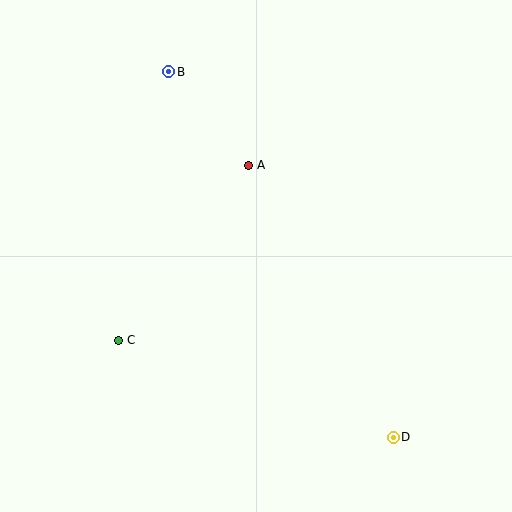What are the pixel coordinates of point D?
Point D is at (393, 437).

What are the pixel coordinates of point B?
Point B is at (169, 72).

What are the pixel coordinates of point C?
Point C is at (119, 340).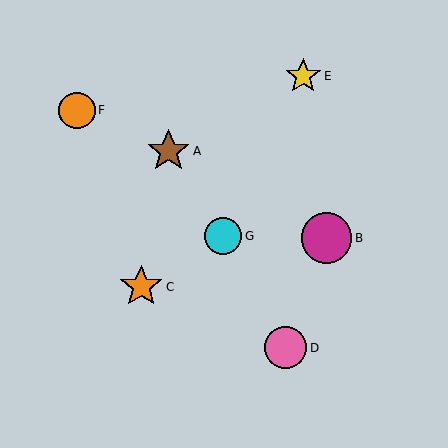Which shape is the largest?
The magenta circle (labeled B) is the largest.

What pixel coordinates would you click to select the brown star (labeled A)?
Click at (168, 151) to select the brown star A.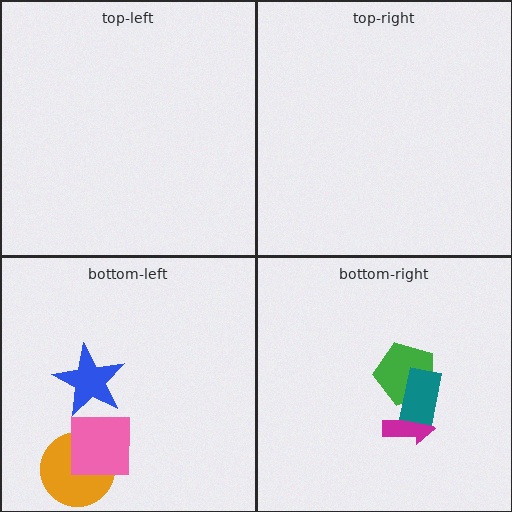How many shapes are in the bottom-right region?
3.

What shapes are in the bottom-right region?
The magenta arrow, the green pentagon, the teal rectangle.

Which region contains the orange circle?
The bottom-left region.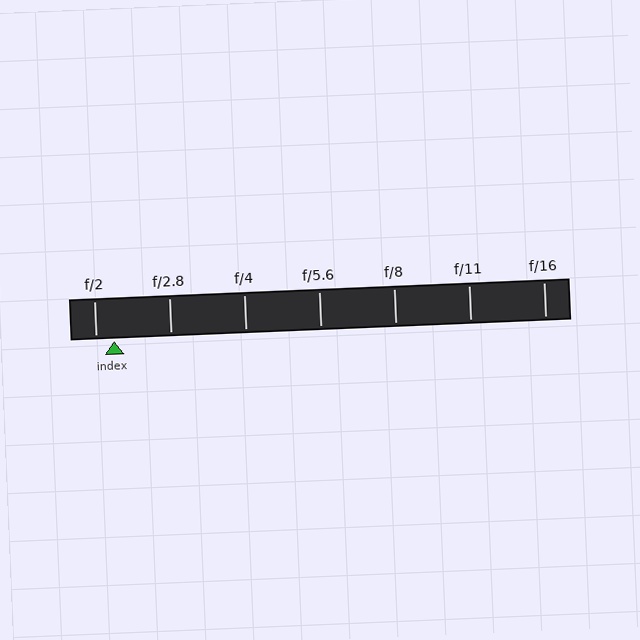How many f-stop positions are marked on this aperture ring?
There are 7 f-stop positions marked.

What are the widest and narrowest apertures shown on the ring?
The widest aperture shown is f/2 and the narrowest is f/16.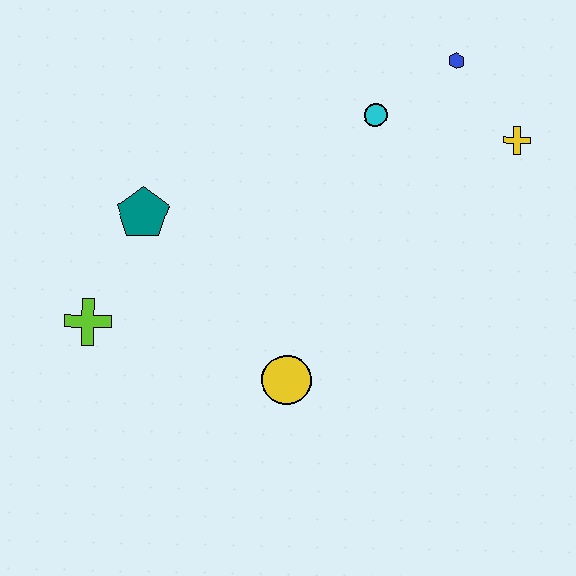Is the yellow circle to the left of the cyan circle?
Yes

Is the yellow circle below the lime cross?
Yes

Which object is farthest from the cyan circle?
The lime cross is farthest from the cyan circle.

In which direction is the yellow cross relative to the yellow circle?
The yellow cross is above the yellow circle.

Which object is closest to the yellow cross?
The blue hexagon is closest to the yellow cross.